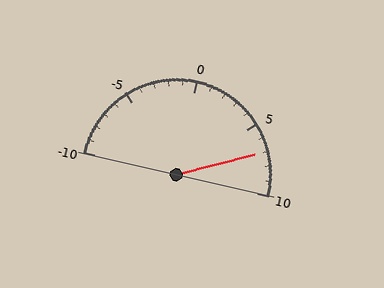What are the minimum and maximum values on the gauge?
The gauge ranges from -10 to 10.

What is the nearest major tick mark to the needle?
The nearest major tick mark is 5.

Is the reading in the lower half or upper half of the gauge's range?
The reading is in the upper half of the range (-10 to 10).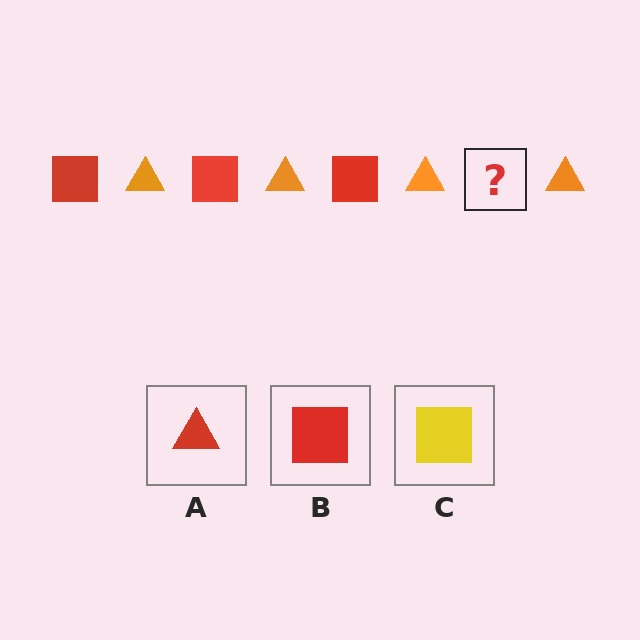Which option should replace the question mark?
Option B.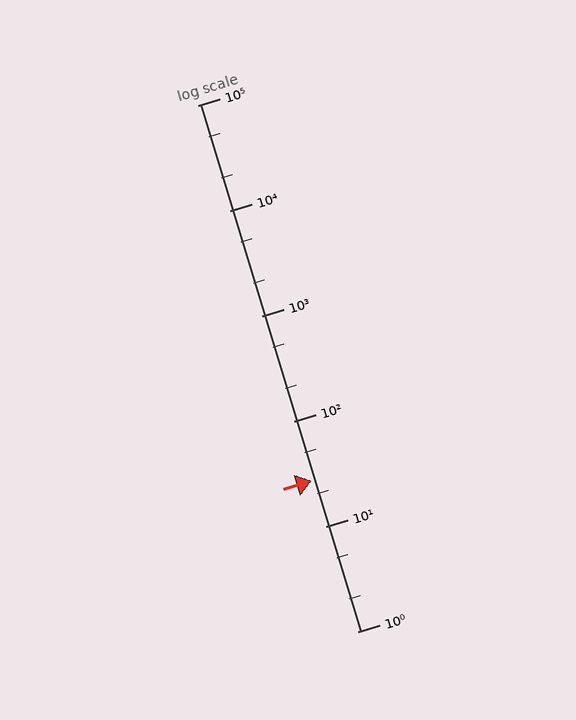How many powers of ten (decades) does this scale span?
The scale spans 5 decades, from 1 to 100000.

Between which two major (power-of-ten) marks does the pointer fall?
The pointer is between 10 and 100.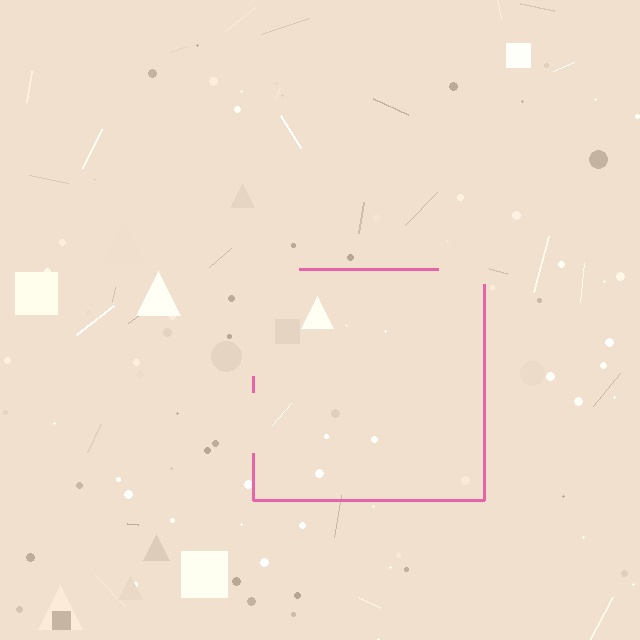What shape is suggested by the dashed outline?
The dashed outline suggests a square.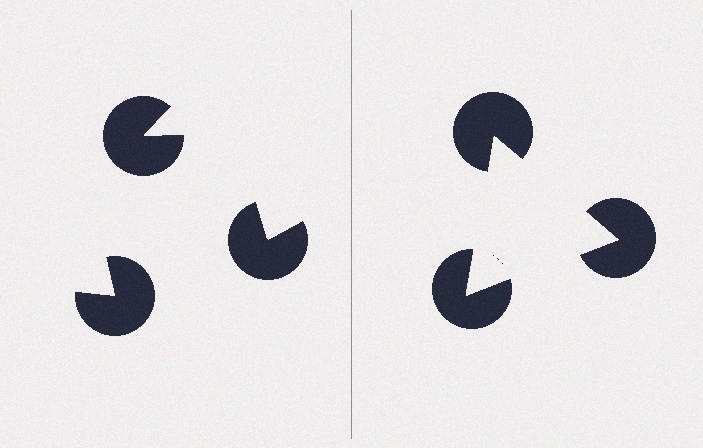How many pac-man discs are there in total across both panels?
6 — 3 on each side.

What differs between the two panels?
The pac-man discs are positioned identically on both sides; only the wedge orientations differ. On the right they align to a triangle; on the left they are misaligned.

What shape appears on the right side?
An illusory triangle.